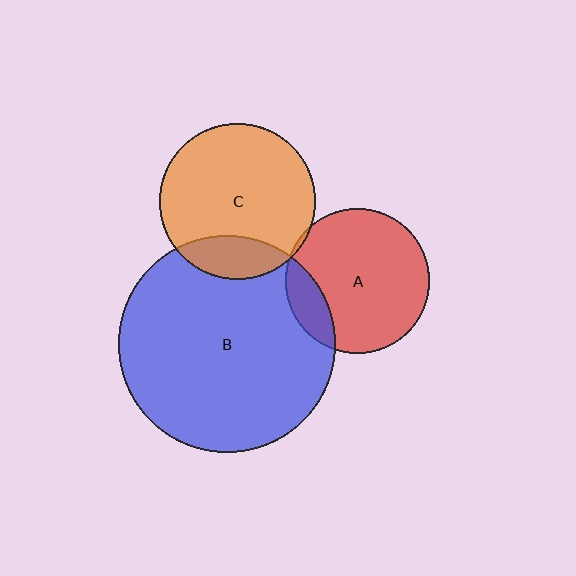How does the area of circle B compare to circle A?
Approximately 2.3 times.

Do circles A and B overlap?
Yes.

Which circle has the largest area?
Circle B (blue).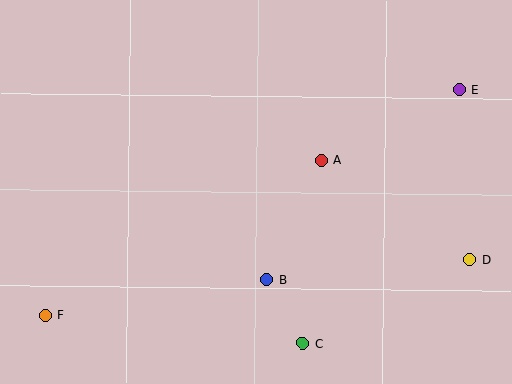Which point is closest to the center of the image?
Point A at (321, 160) is closest to the center.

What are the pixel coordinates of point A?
Point A is at (321, 160).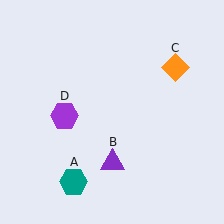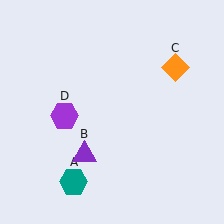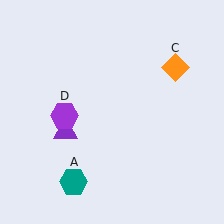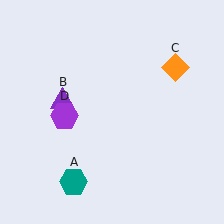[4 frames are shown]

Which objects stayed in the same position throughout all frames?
Teal hexagon (object A) and orange diamond (object C) and purple hexagon (object D) remained stationary.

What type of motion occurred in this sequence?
The purple triangle (object B) rotated clockwise around the center of the scene.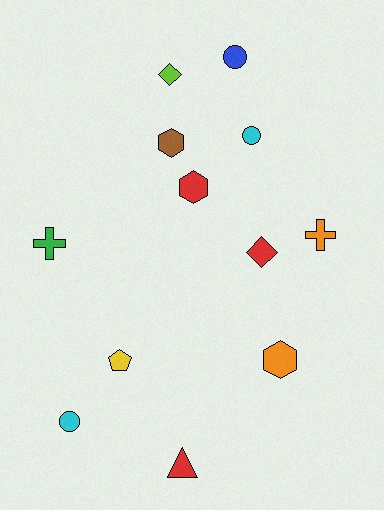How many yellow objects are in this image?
There is 1 yellow object.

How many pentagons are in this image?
There is 1 pentagon.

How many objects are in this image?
There are 12 objects.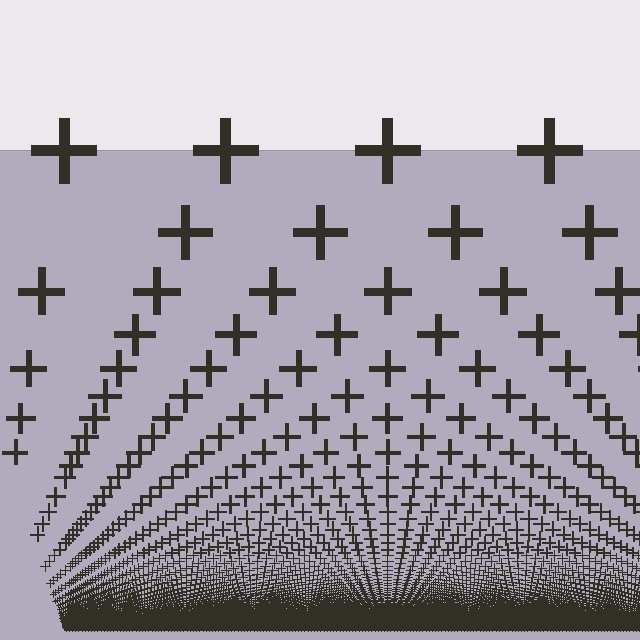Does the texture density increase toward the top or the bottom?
Density increases toward the bottom.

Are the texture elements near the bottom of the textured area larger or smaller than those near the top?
Smaller. The gradient is inverted — elements near the bottom are smaller and denser.